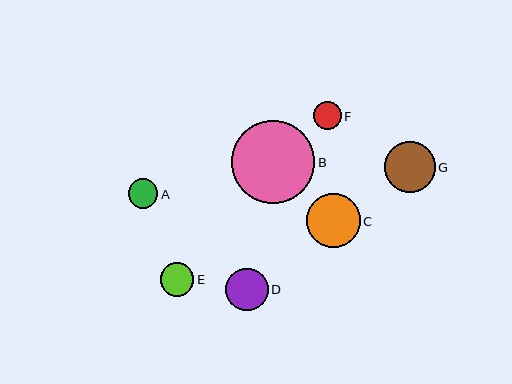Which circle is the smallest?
Circle F is the smallest with a size of approximately 28 pixels.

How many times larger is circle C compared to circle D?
Circle C is approximately 1.3 times the size of circle D.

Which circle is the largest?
Circle B is the largest with a size of approximately 83 pixels.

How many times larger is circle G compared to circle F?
Circle G is approximately 1.8 times the size of circle F.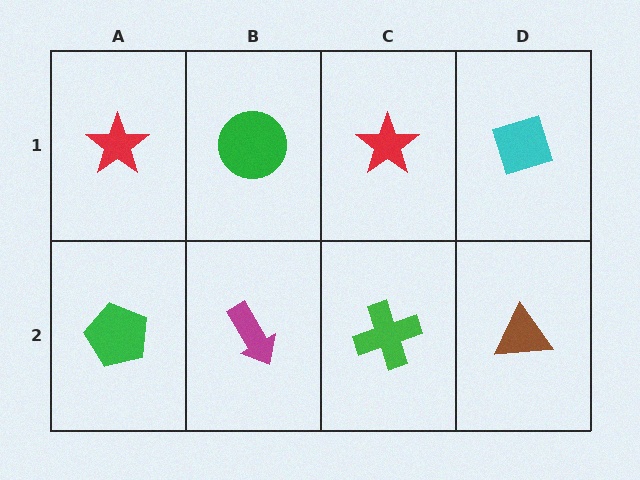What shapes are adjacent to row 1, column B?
A magenta arrow (row 2, column B), a red star (row 1, column A), a red star (row 1, column C).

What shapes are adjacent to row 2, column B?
A green circle (row 1, column B), a green pentagon (row 2, column A), a green cross (row 2, column C).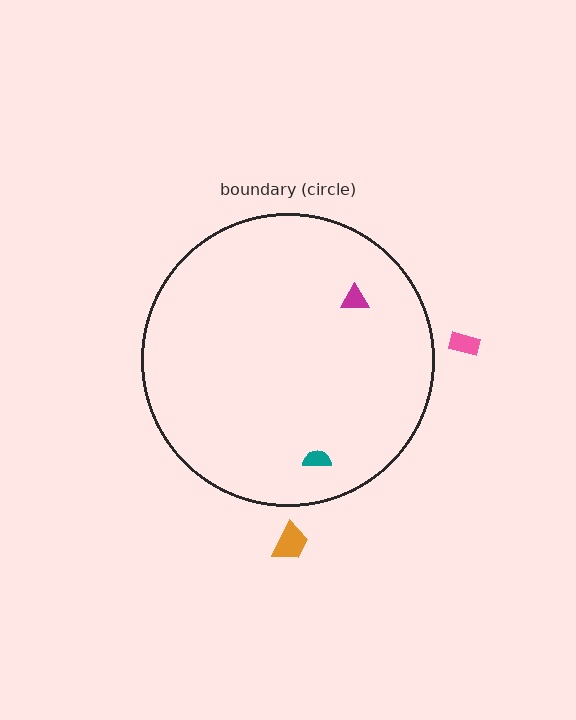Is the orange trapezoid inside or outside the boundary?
Outside.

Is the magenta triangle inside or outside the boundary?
Inside.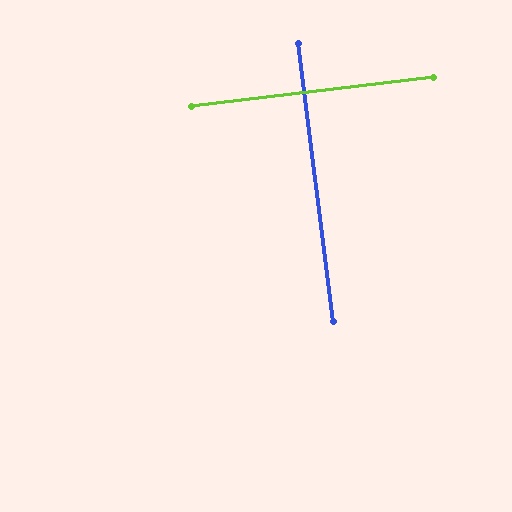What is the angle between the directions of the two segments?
Approximately 90 degrees.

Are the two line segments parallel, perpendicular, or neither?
Perpendicular — they meet at approximately 90°.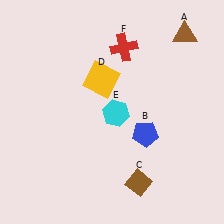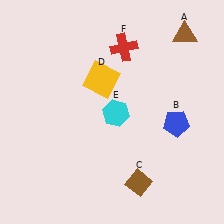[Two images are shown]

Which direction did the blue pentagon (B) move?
The blue pentagon (B) moved right.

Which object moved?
The blue pentagon (B) moved right.